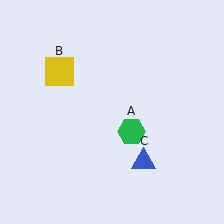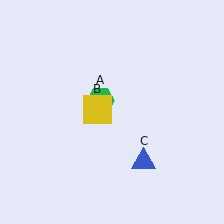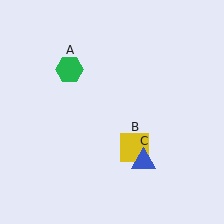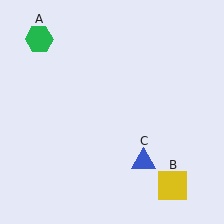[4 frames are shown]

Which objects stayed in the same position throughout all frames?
Blue triangle (object C) remained stationary.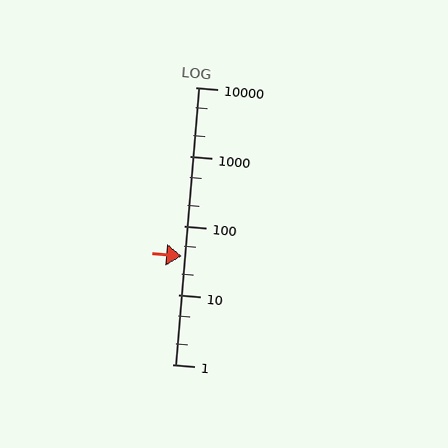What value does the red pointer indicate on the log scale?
The pointer indicates approximately 37.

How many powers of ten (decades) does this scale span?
The scale spans 4 decades, from 1 to 10000.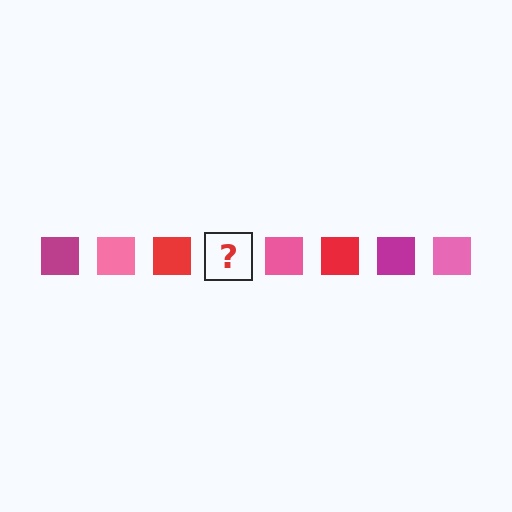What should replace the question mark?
The question mark should be replaced with a magenta square.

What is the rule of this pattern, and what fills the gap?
The rule is that the pattern cycles through magenta, pink, red squares. The gap should be filled with a magenta square.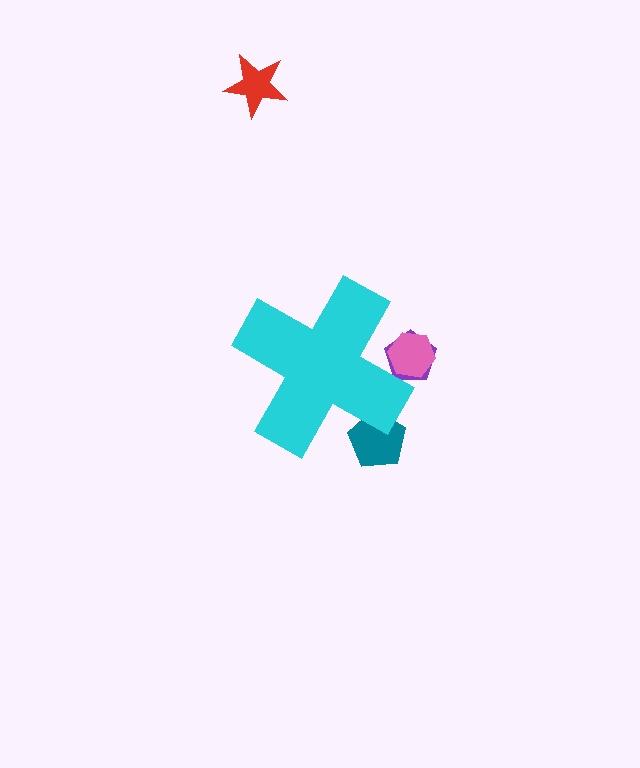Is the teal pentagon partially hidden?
Yes, the teal pentagon is partially hidden behind the cyan cross.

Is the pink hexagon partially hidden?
Yes, the pink hexagon is partially hidden behind the cyan cross.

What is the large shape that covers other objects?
A cyan cross.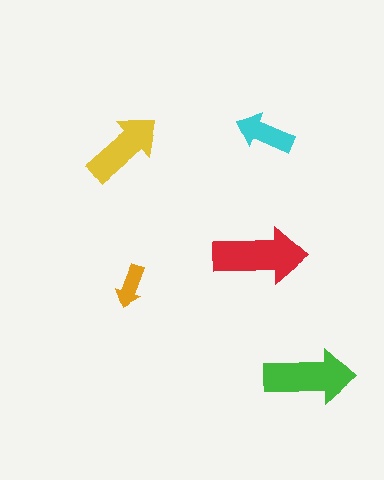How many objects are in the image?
There are 5 objects in the image.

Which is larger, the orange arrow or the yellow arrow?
The yellow one.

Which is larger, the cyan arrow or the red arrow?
The red one.